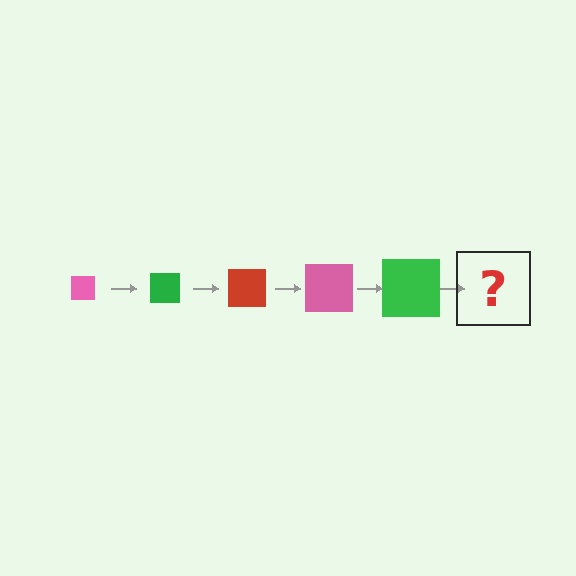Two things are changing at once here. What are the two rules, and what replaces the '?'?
The two rules are that the square grows larger each step and the color cycles through pink, green, and red. The '?' should be a red square, larger than the previous one.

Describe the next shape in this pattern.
It should be a red square, larger than the previous one.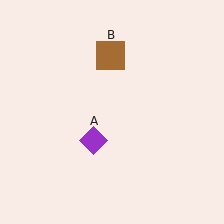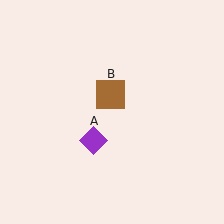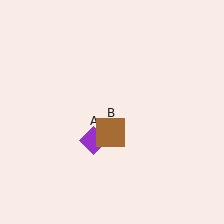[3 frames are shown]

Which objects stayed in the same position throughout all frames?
Purple diamond (object A) remained stationary.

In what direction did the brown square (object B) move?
The brown square (object B) moved down.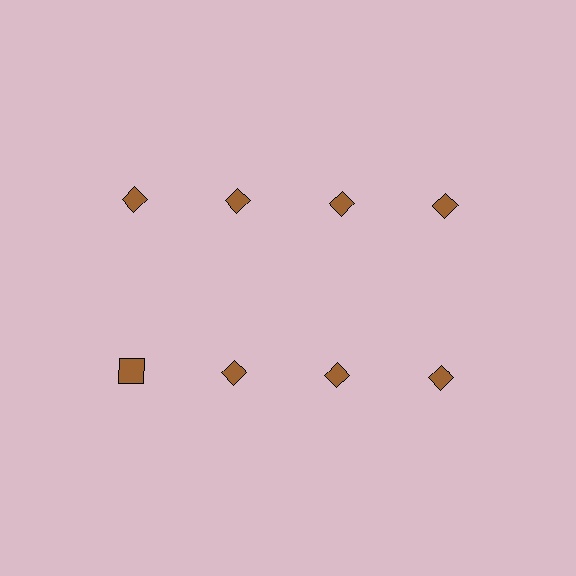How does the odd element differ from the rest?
It has a different shape: square instead of diamond.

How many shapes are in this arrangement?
There are 8 shapes arranged in a grid pattern.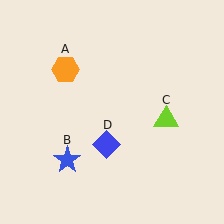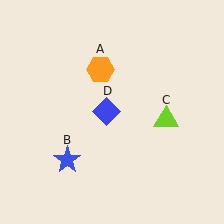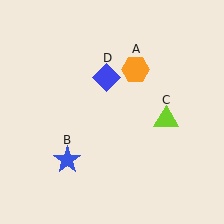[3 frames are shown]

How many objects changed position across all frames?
2 objects changed position: orange hexagon (object A), blue diamond (object D).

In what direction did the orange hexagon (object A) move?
The orange hexagon (object A) moved right.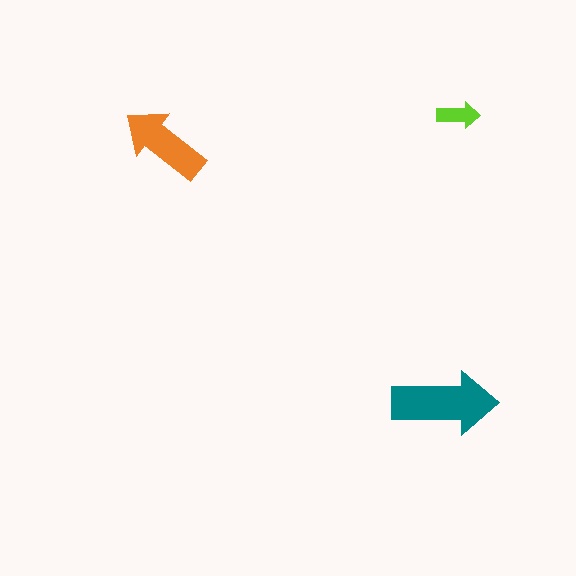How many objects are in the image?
There are 3 objects in the image.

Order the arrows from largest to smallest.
the teal one, the orange one, the lime one.